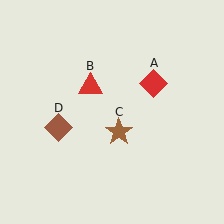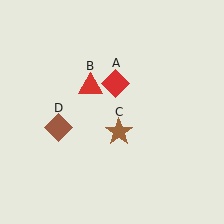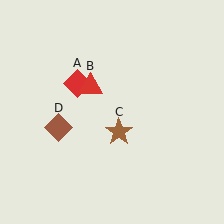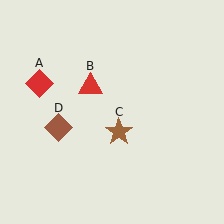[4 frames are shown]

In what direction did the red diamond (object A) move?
The red diamond (object A) moved left.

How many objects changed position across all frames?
1 object changed position: red diamond (object A).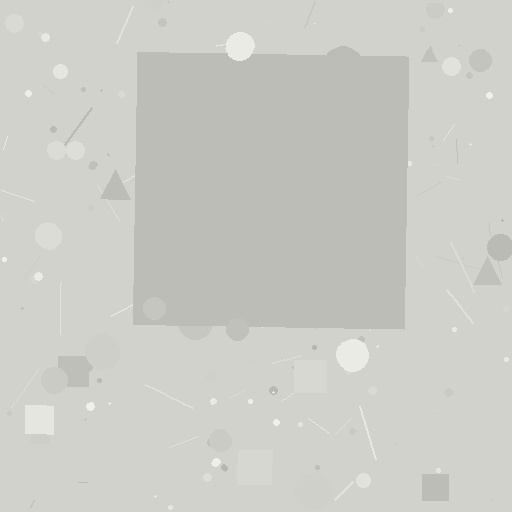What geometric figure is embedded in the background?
A square is embedded in the background.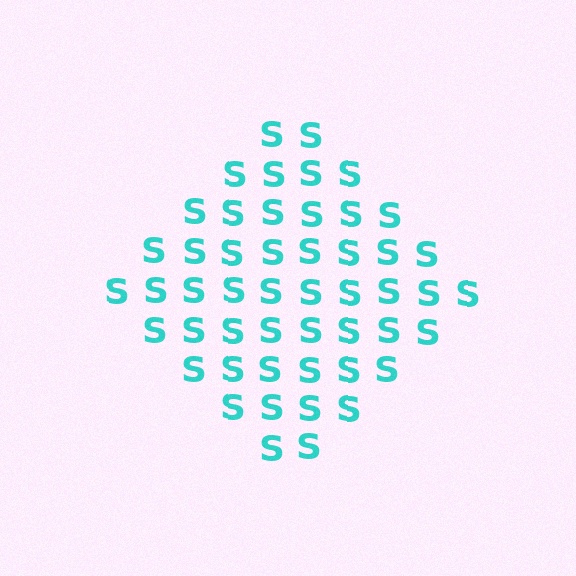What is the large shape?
The large shape is a diamond.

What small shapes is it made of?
It is made of small letter S's.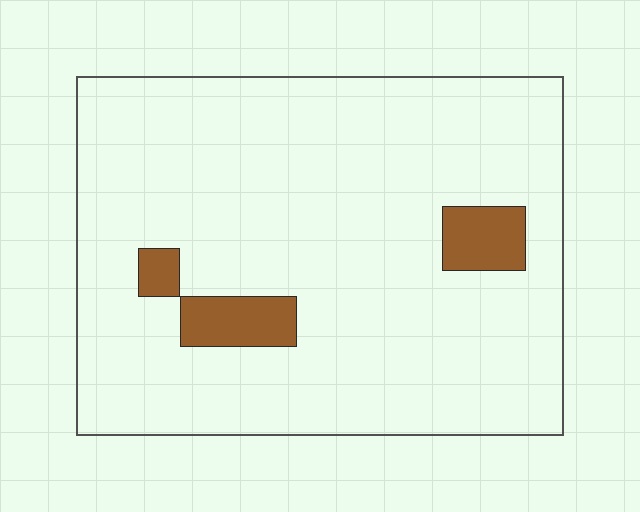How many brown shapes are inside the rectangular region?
3.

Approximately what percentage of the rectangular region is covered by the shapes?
Approximately 10%.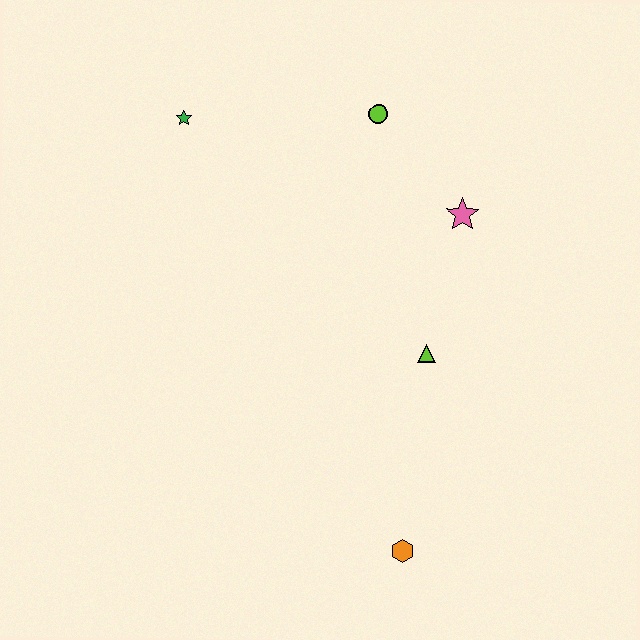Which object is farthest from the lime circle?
The orange hexagon is farthest from the lime circle.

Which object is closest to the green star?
The lime circle is closest to the green star.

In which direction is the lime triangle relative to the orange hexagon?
The lime triangle is above the orange hexagon.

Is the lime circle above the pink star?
Yes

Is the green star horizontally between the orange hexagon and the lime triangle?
No